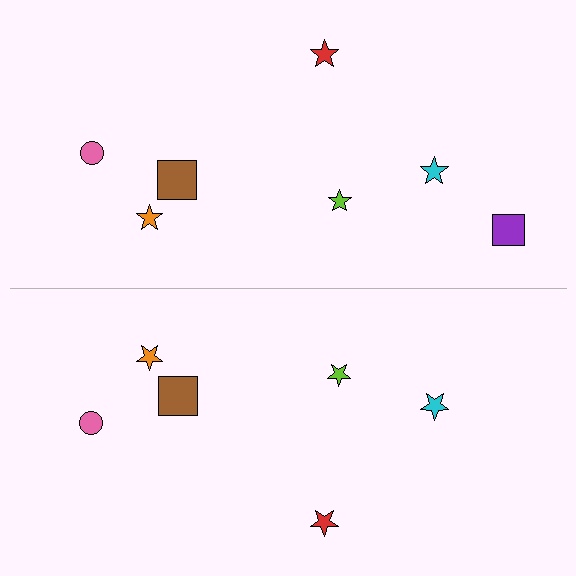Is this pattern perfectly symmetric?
No, the pattern is not perfectly symmetric. A purple square is missing from the bottom side.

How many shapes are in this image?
There are 13 shapes in this image.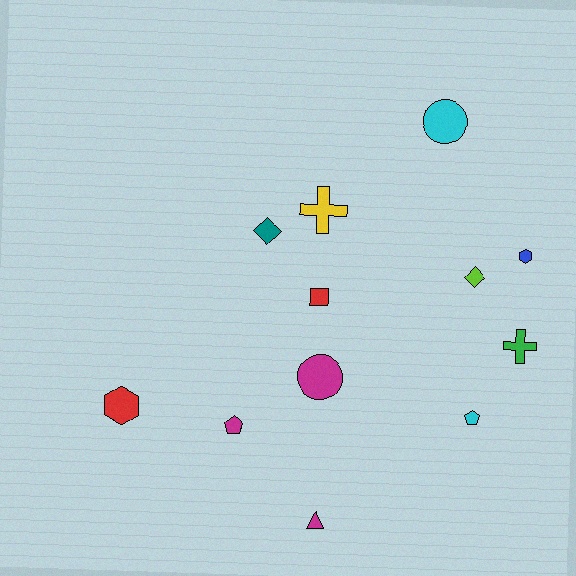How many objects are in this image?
There are 12 objects.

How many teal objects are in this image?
There is 1 teal object.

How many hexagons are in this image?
There are 2 hexagons.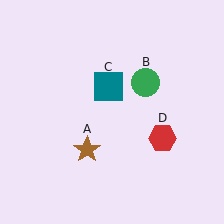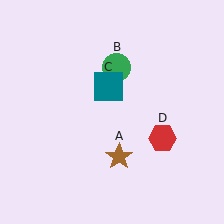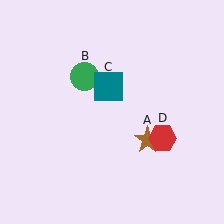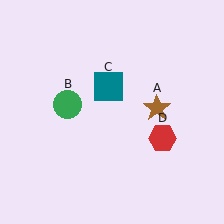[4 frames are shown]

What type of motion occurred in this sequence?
The brown star (object A), green circle (object B) rotated counterclockwise around the center of the scene.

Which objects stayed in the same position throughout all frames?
Teal square (object C) and red hexagon (object D) remained stationary.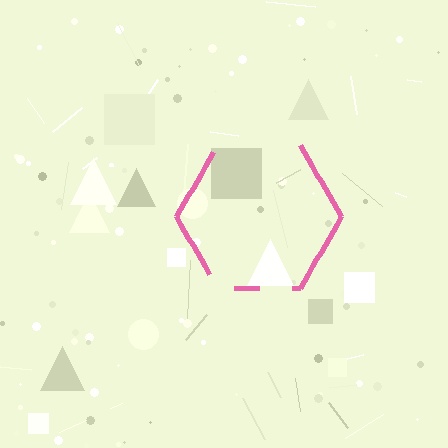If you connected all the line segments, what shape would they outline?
They would outline a hexagon.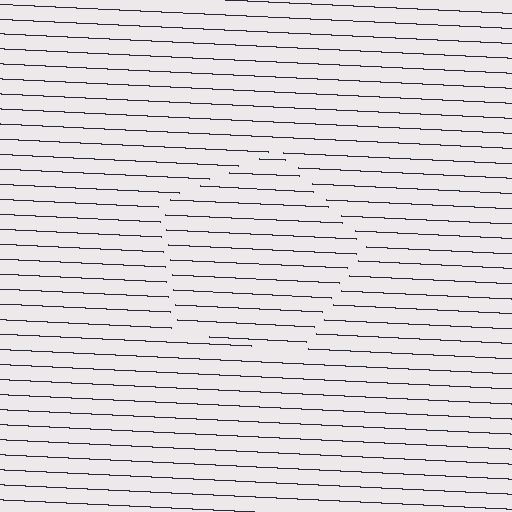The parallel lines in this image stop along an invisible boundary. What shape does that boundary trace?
An illusory pentagon. The interior of the shape contains the same grating, shifted by half a period — the contour is defined by the phase discontinuity where line-ends from the inner and outer gratings abut.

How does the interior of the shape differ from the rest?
The interior of the shape contains the same grating, shifted by half a period — the contour is defined by the phase discontinuity where line-ends from the inner and outer gratings abut.